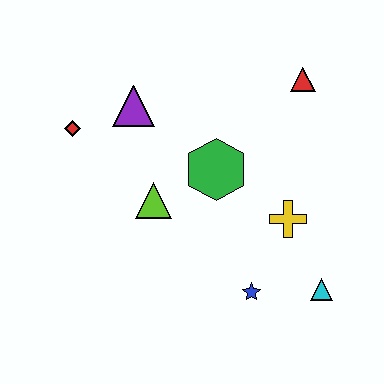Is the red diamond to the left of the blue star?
Yes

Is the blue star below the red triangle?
Yes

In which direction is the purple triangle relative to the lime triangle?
The purple triangle is above the lime triangle.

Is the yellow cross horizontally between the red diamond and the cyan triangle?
Yes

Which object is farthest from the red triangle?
The red diamond is farthest from the red triangle.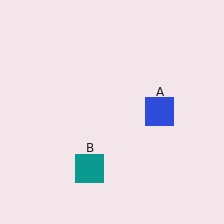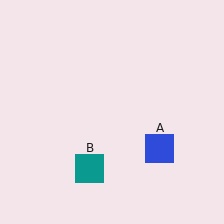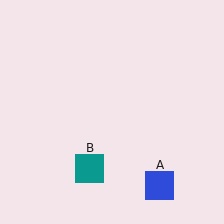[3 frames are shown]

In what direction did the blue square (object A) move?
The blue square (object A) moved down.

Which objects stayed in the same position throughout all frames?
Teal square (object B) remained stationary.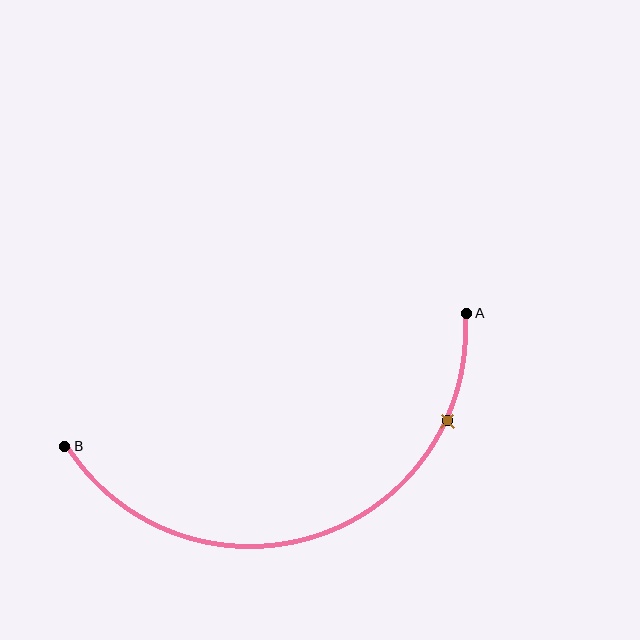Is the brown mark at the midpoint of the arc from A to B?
No. The brown mark lies on the arc but is closer to endpoint A. The arc midpoint would be at the point on the curve equidistant along the arc from both A and B.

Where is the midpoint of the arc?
The arc midpoint is the point on the curve farthest from the straight line joining A and B. It sits below that line.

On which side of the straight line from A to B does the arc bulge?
The arc bulges below the straight line connecting A and B.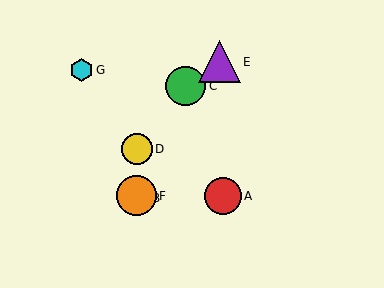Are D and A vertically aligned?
No, D is at x≈137 and A is at x≈223.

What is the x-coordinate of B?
Object B is at x≈137.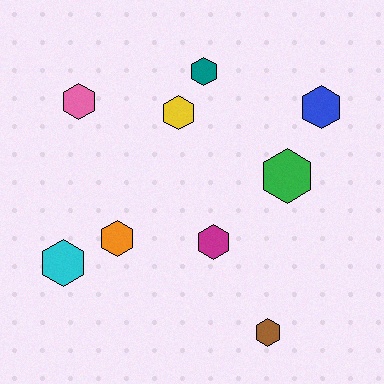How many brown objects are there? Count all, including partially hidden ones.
There is 1 brown object.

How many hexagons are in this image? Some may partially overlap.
There are 9 hexagons.